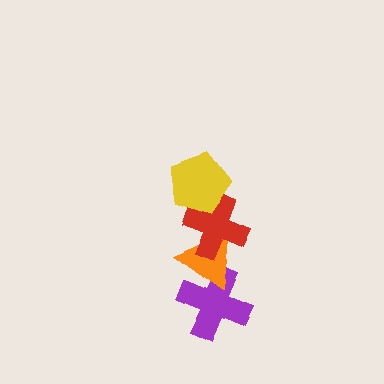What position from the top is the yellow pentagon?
The yellow pentagon is 1st from the top.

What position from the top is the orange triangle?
The orange triangle is 3rd from the top.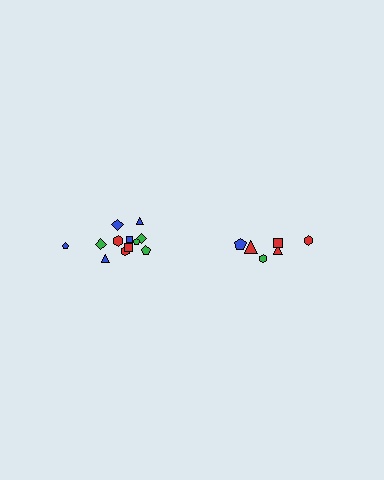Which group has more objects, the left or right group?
The left group.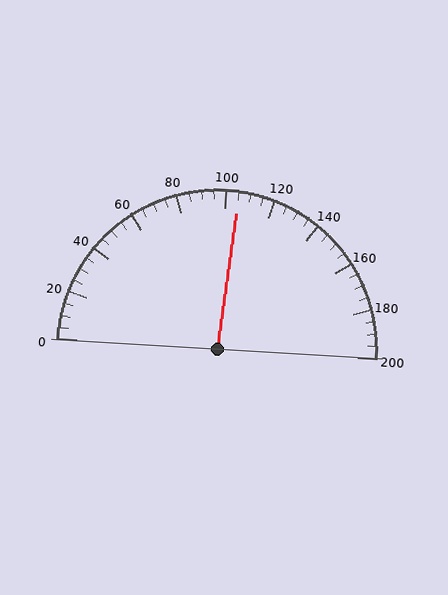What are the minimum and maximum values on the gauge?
The gauge ranges from 0 to 200.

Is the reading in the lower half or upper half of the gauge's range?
The reading is in the upper half of the range (0 to 200).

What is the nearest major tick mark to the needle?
The nearest major tick mark is 100.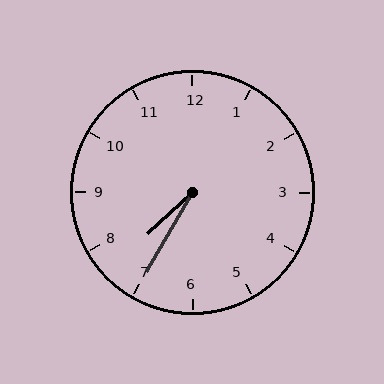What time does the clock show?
7:35.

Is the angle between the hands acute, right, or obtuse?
It is acute.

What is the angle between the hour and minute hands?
Approximately 18 degrees.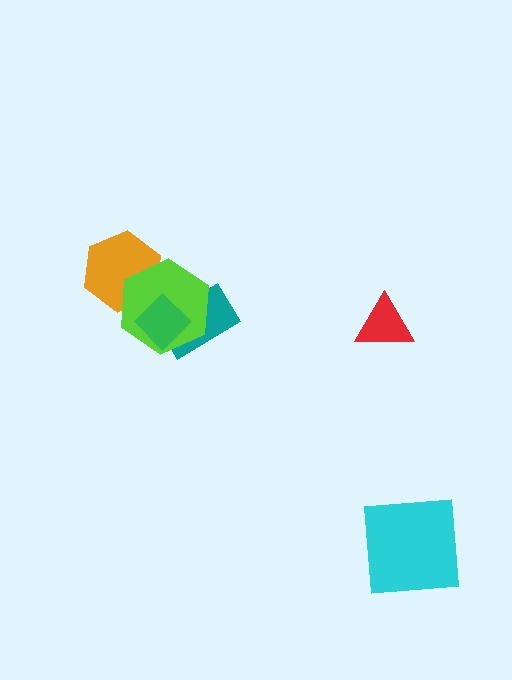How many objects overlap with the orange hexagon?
1 object overlaps with the orange hexagon.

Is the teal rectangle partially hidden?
Yes, it is partially covered by another shape.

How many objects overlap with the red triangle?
0 objects overlap with the red triangle.